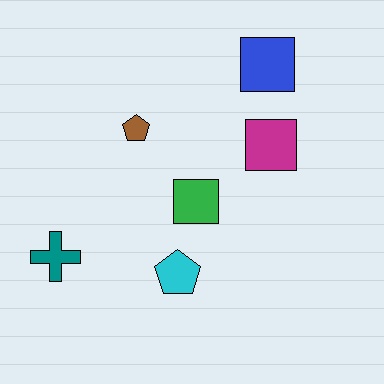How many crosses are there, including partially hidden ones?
There is 1 cross.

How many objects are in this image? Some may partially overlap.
There are 6 objects.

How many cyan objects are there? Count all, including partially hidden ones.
There is 1 cyan object.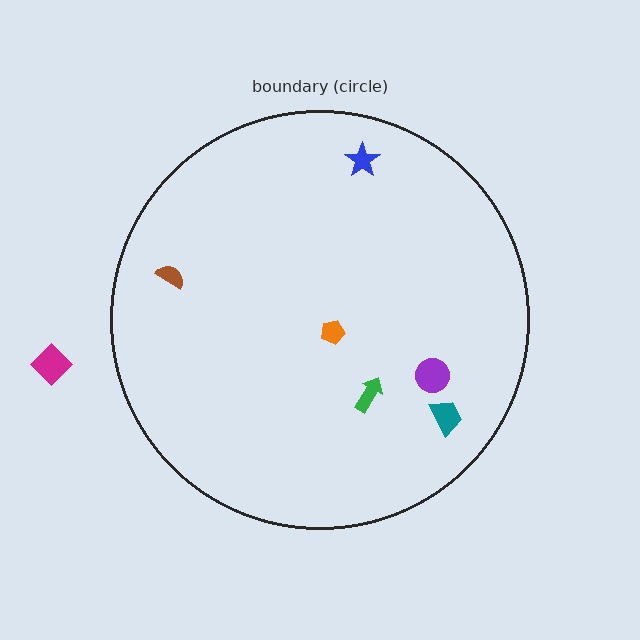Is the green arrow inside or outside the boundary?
Inside.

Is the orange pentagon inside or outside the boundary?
Inside.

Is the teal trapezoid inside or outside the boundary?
Inside.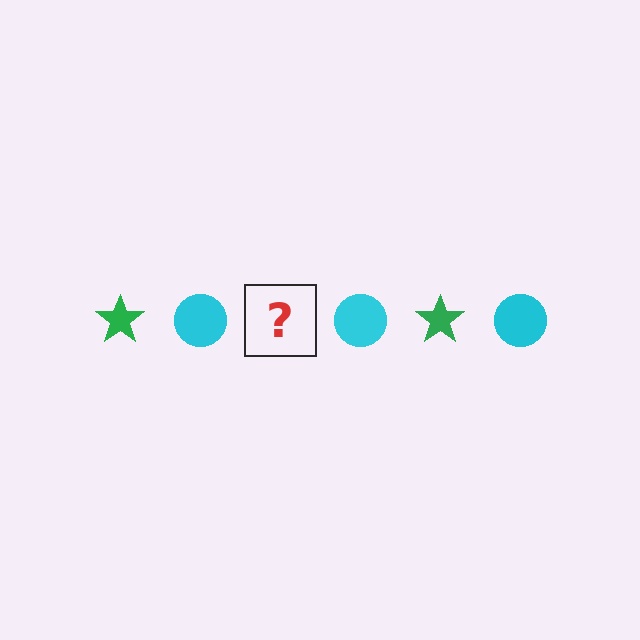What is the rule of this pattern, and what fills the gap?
The rule is that the pattern alternates between green star and cyan circle. The gap should be filled with a green star.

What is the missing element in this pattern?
The missing element is a green star.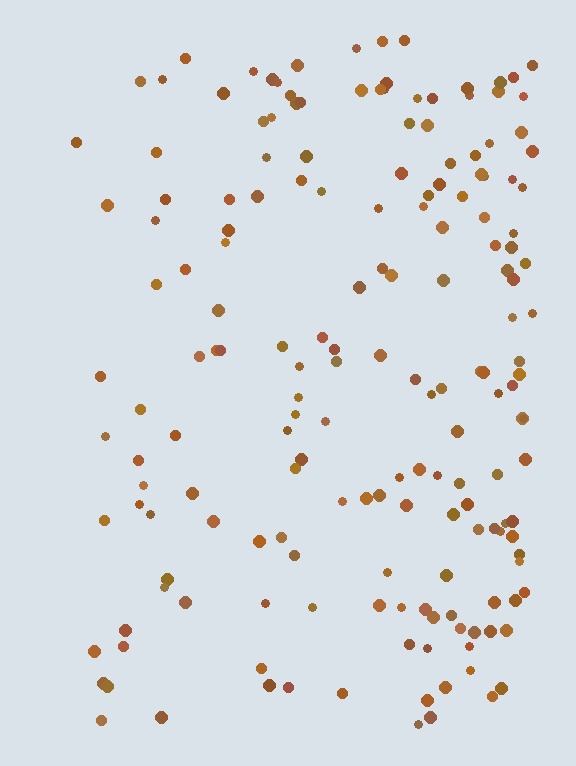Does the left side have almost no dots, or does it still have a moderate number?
Still a moderate number, just noticeably fewer than the right.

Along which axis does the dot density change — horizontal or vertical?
Horizontal.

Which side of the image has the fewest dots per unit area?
The left.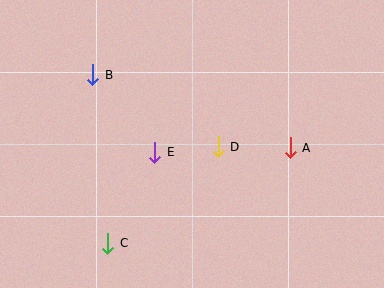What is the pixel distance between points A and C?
The distance between A and C is 206 pixels.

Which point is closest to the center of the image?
Point D at (218, 147) is closest to the center.